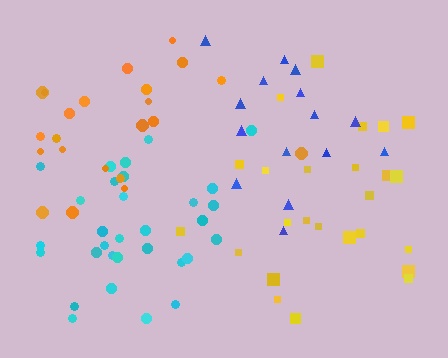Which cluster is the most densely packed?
Cyan.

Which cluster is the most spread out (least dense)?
Blue.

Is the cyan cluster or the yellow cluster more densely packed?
Cyan.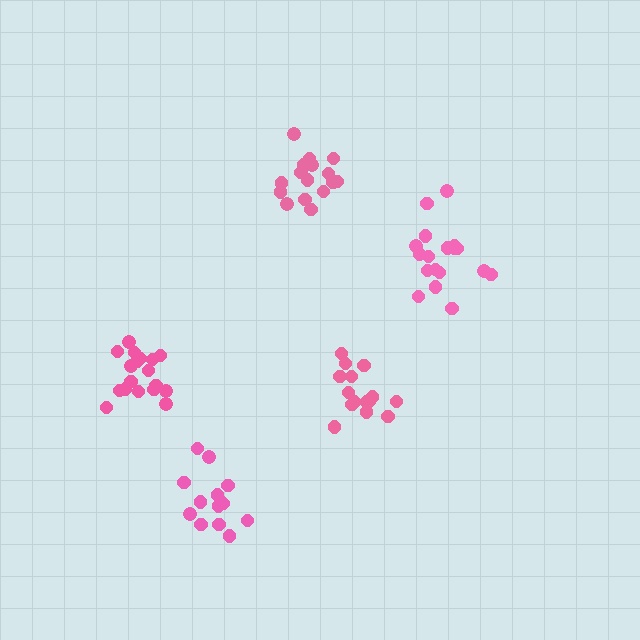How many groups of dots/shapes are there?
There are 5 groups.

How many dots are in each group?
Group 1: 18 dots, Group 2: 15 dots, Group 3: 19 dots, Group 4: 14 dots, Group 5: 16 dots (82 total).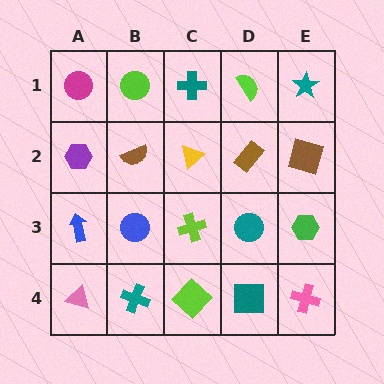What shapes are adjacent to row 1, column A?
A purple hexagon (row 2, column A), a lime circle (row 1, column B).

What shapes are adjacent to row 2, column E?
A teal star (row 1, column E), a green hexagon (row 3, column E), a brown rectangle (row 2, column D).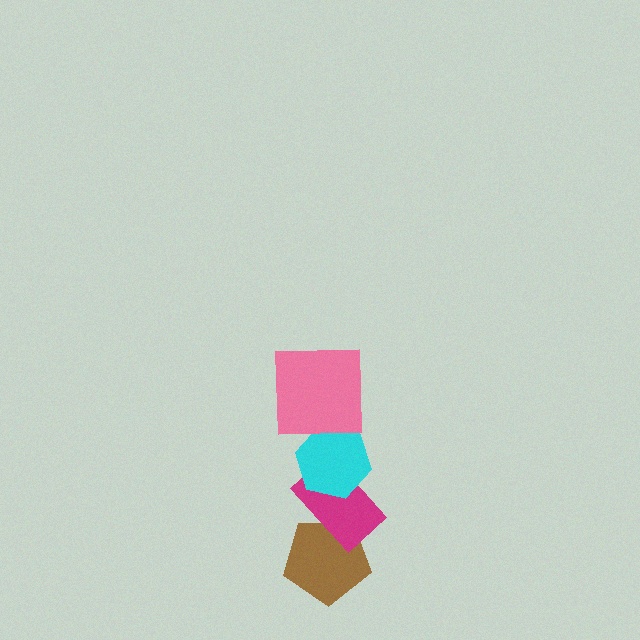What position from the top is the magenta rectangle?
The magenta rectangle is 3rd from the top.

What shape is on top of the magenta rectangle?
The cyan hexagon is on top of the magenta rectangle.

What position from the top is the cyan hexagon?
The cyan hexagon is 2nd from the top.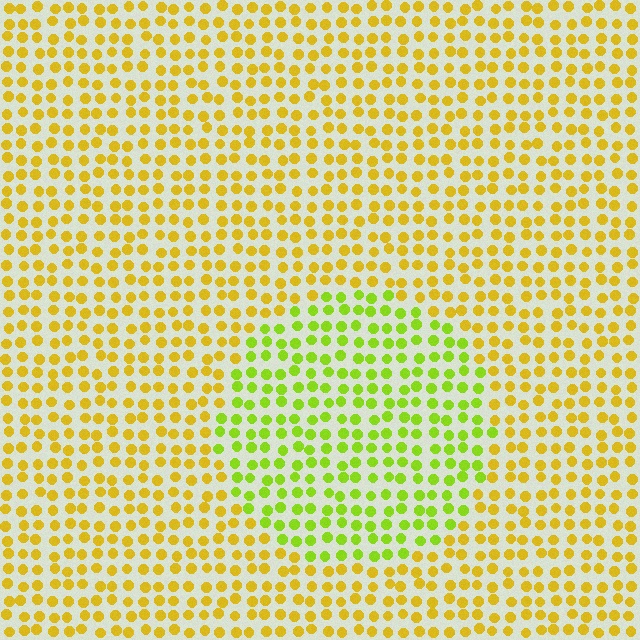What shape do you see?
I see a circle.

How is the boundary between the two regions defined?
The boundary is defined purely by a slight shift in hue (about 37 degrees). Spacing, size, and orientation are identical on both sides.